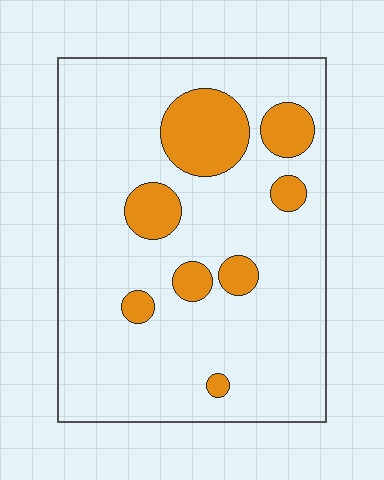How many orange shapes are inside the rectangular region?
8.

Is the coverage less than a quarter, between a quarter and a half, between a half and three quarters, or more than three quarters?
Less than a quarter.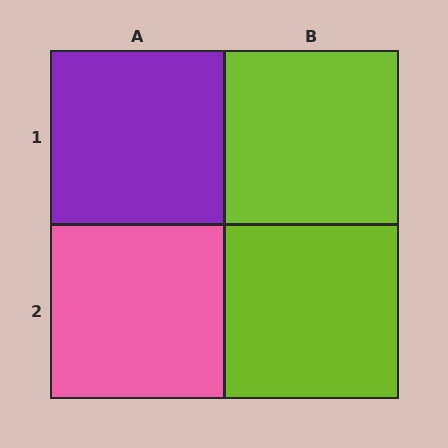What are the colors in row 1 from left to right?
Purple, lime.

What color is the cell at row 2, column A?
Pink.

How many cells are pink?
1 cell is pink.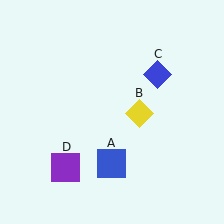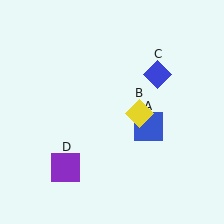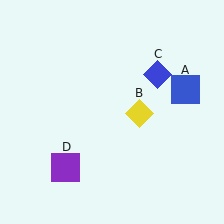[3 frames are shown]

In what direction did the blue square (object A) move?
The blue square (object A) moved up and to the right.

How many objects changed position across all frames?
1 object changed position: blue square (object A).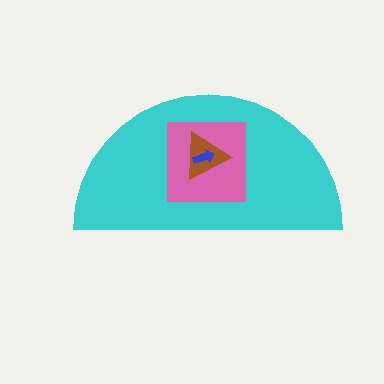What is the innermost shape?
The blue arrow.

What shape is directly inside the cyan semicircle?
The pink square.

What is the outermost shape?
The cyan semicircle.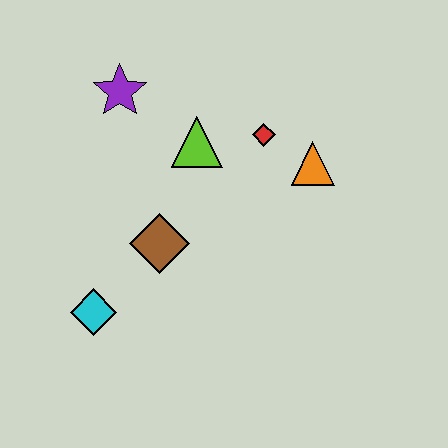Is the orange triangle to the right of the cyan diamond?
Yes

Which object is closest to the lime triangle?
The red diamond is closest to the lime triangle.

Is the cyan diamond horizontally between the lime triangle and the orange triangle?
No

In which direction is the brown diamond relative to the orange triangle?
The brown diamond is to the left of the orange triangle.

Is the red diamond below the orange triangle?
No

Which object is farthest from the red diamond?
The cyan diamond is farthest from the red diamond.